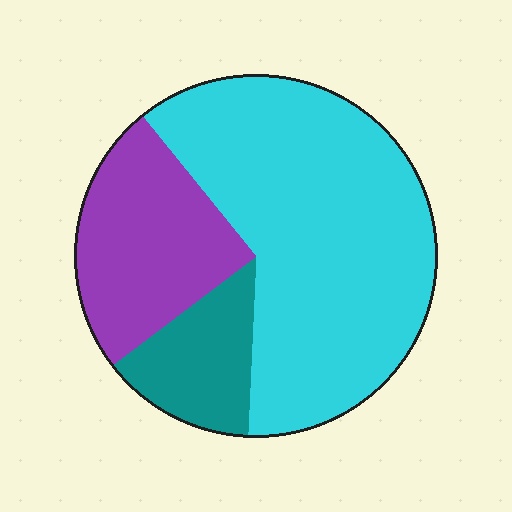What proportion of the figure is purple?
Purple covers around 25% of the figure.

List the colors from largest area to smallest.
From largest to smallest: cyan, purple, teal.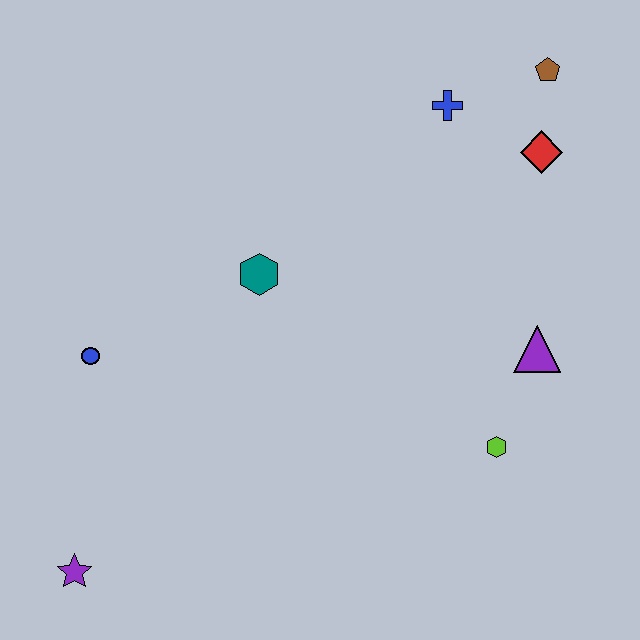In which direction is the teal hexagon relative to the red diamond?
The teal hexagon is to the left of the red diamond.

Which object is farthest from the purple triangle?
The purple star is farthest from the purple triangle.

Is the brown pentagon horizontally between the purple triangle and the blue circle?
No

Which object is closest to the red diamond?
The brown pentagon is closest to the red diamond.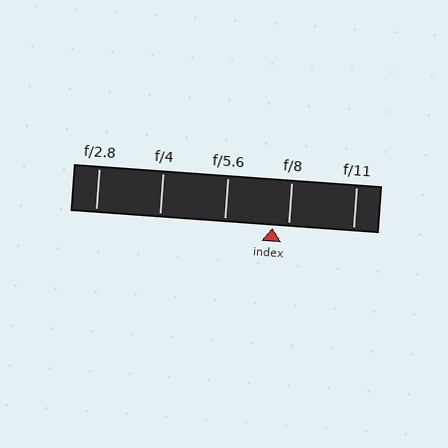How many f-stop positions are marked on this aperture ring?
There are 5 f-stop positions marked.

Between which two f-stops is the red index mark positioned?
The index mark is between f/5.6 and f/8.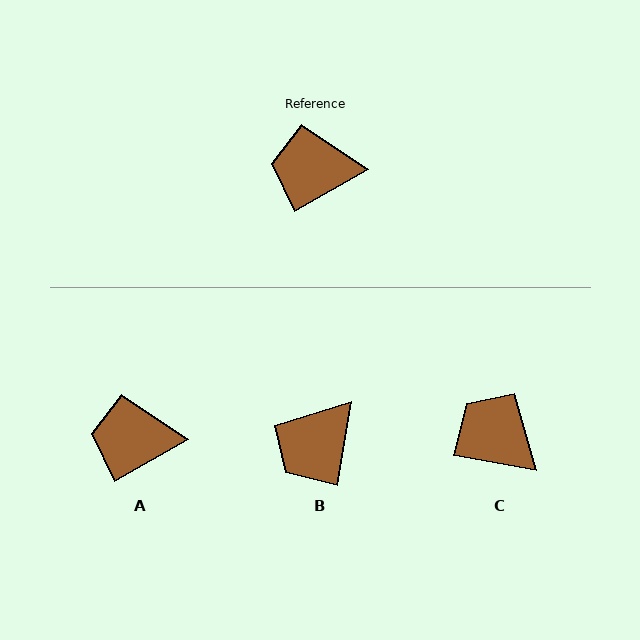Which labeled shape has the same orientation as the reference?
A.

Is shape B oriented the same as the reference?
No, it is off by about 51 degrees.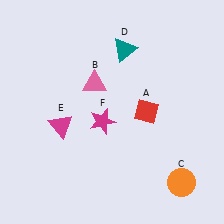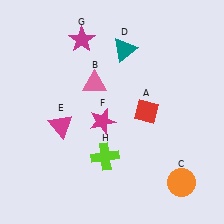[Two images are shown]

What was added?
A magenta star (G), a lime cross (H) were added in Image 2.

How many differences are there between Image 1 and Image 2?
There are 2 differences between the two images.